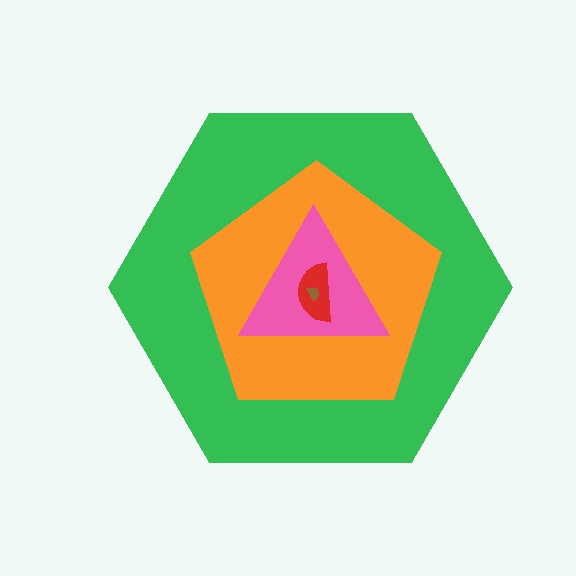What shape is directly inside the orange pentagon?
The pink triangle.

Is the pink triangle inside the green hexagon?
Yes.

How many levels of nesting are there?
5.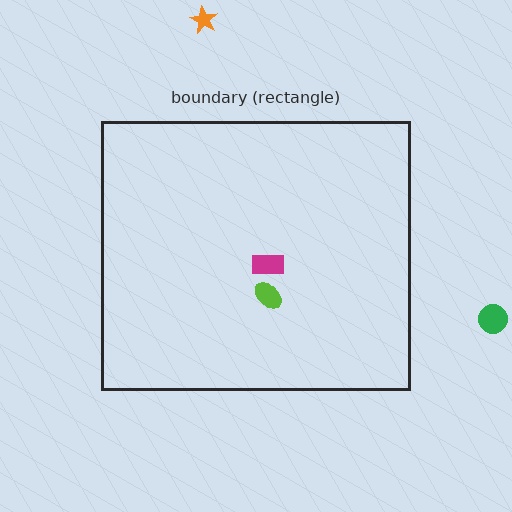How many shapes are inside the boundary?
2 inside, 2 outside.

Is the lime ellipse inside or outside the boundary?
Inside.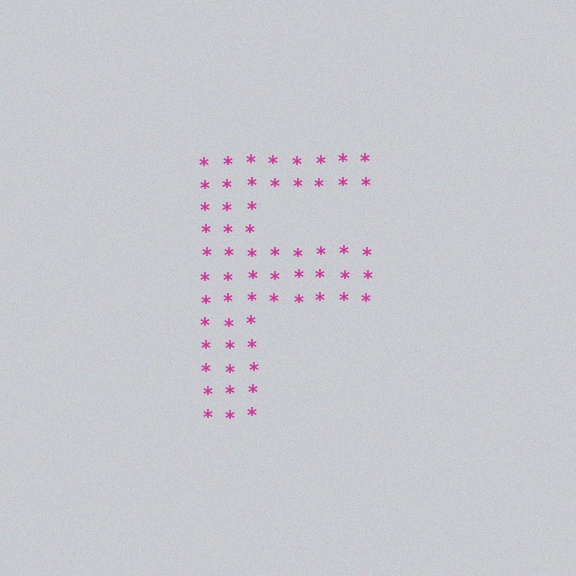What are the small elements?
The small elements are asterisks.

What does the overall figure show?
The overall figure shows the letter F.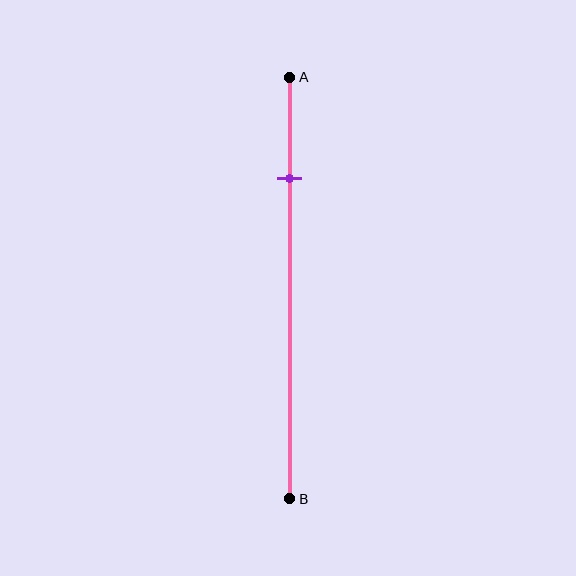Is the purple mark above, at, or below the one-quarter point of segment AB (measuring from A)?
The purple mark is approximately at the one-quarter point of segment AB.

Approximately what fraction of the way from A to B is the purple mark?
The purple mark is approximately 25% of the way from A to B.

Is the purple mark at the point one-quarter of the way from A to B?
Yes, the mark is approximately at the one-quarter point.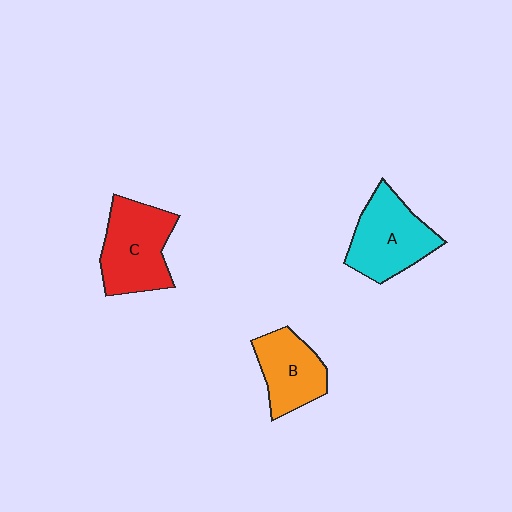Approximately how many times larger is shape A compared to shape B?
Approximately 1.3 times.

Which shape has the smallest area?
Shape B (orange).